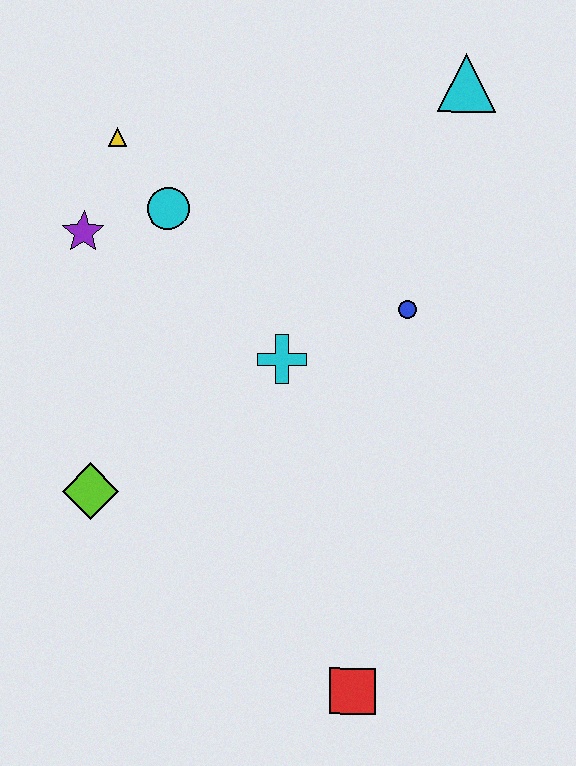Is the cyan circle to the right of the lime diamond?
Yes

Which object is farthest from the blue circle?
The red square is farthest from the blue circle.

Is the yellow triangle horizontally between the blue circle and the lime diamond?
Yes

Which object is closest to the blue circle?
The cyan cross is closest to the blue circle.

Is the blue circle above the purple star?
No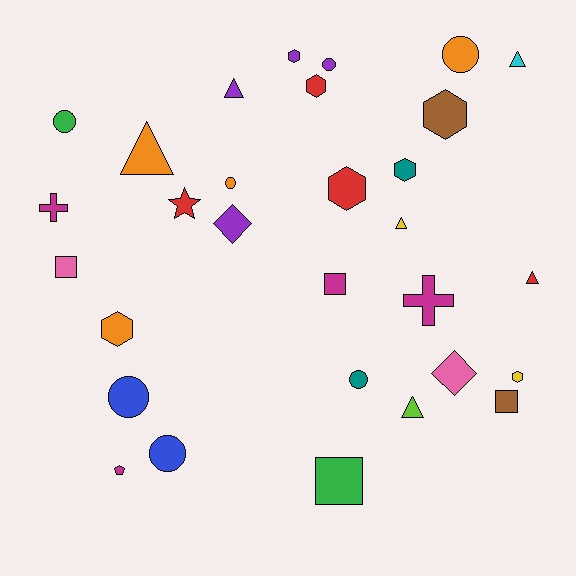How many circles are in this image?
There are 7 circles.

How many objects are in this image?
There are 30 objects.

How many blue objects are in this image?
There are 2 blue objects.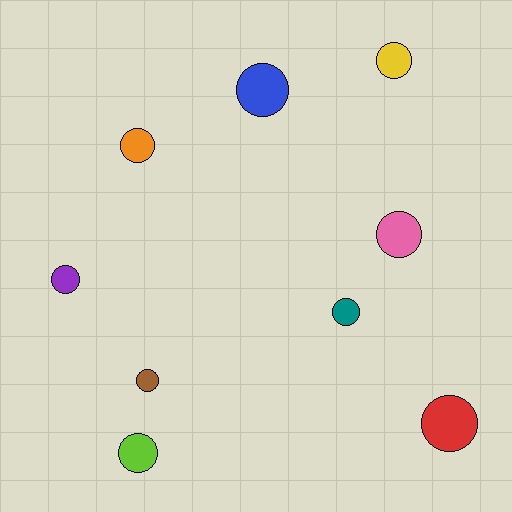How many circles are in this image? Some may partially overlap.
There are 9 circles.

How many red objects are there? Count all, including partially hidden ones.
There is 1 red object.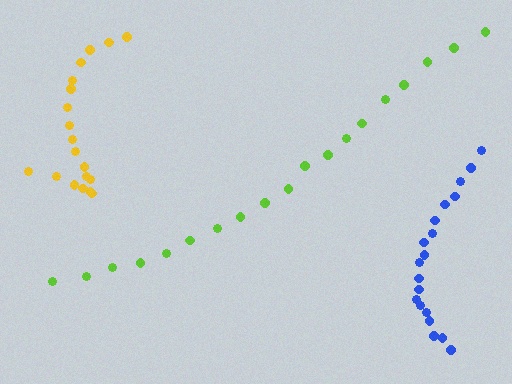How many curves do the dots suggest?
There are 3 distinct paths.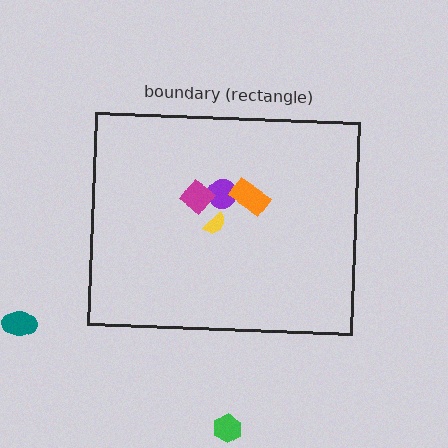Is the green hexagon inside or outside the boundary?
Outside.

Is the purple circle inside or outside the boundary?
Inside.